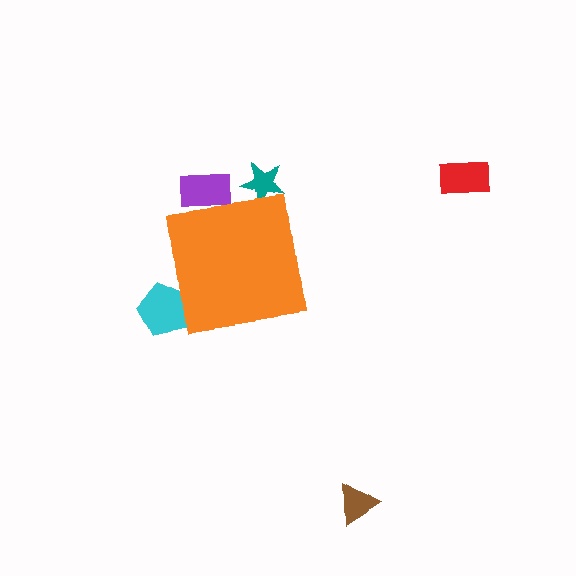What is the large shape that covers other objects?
An orange square.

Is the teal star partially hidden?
Yes, the teal star is partially hidden behind the orange square.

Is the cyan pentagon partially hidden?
Yes, the cyan pentagon is partially hidden behind the orange square.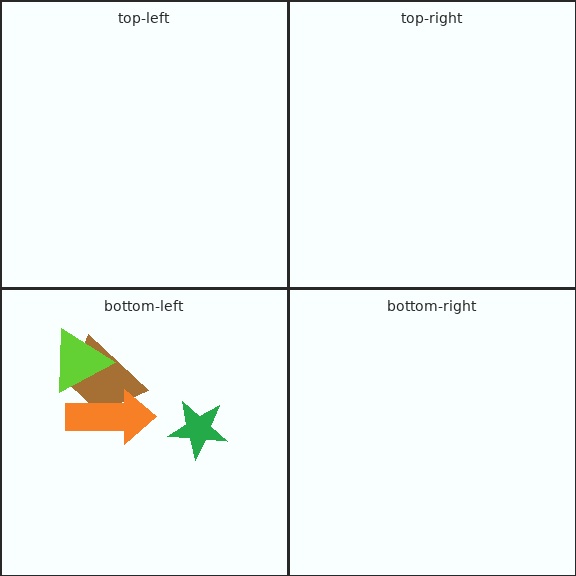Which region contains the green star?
The bottom-left region.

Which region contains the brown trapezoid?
The bottom-left region.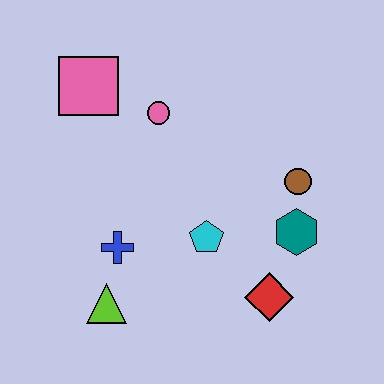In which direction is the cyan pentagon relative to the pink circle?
The cyan pentagon is below the pink circle.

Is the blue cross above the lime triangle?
Yes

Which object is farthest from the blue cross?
The brown circle is farthest from the blue cross.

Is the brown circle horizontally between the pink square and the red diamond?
No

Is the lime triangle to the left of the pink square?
No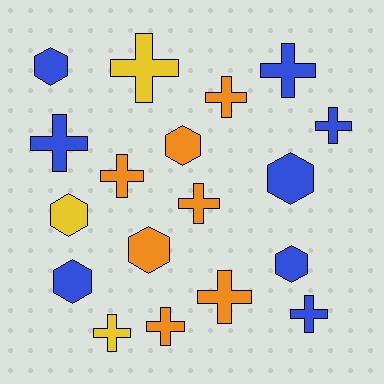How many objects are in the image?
There are 18 objects.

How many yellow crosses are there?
There are 2 yellow crosses.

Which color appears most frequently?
Blue, with 8 objects.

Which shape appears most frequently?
Cross, with 11 objects.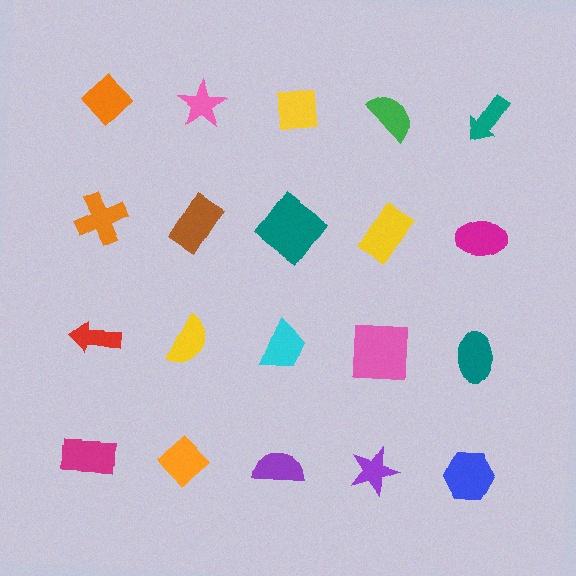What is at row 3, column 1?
A red arrow.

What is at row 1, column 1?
An orange diamond.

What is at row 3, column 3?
A cyan trapezoid.